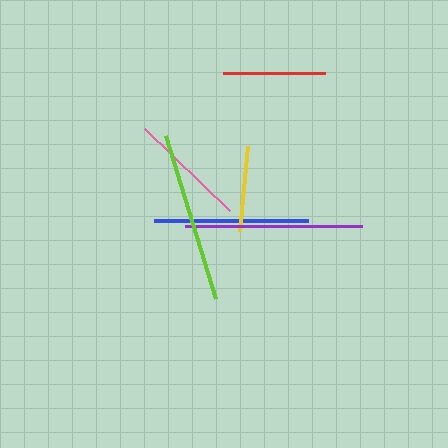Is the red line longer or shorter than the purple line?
The purple line is longer than the red line.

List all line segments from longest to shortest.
From longest to shortest: purple, lime, blue, pink, red, yellow.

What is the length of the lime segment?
The lime segment is approximately 171 pixels long.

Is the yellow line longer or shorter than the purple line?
The purple line is longer than the yellow line.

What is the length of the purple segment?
The purple segment is approximately 177 pixels long.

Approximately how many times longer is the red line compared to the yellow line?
The red line is approximately 1.2 times the length of the yellow line.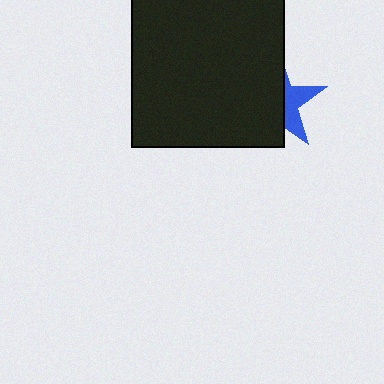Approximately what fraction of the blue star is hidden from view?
Roughly 65% of the blue star is hidden behind the black square.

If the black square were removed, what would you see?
You would see the complete blue star.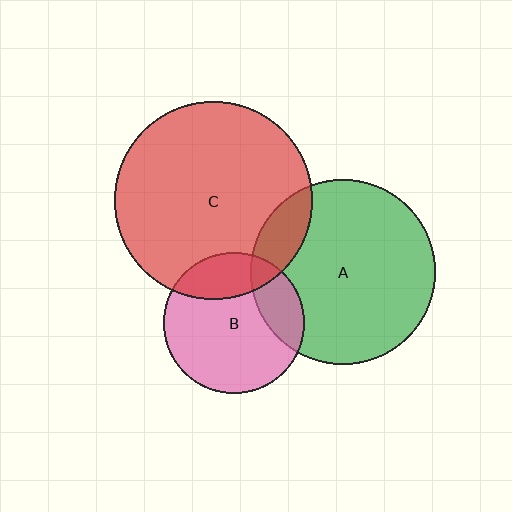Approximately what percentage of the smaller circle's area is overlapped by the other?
Approximately 20%.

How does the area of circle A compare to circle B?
Approximately 1.7 times.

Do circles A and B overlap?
Yes.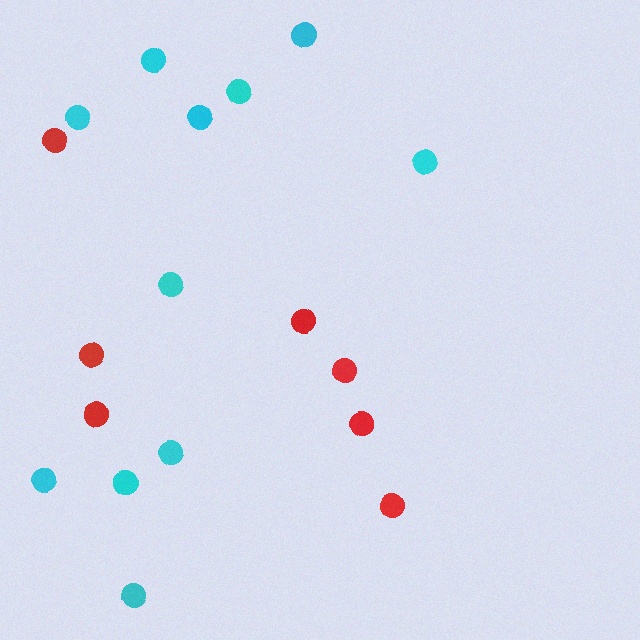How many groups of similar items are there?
There are 2 groups: one group of red circles (7) and one group of cyan circles (11).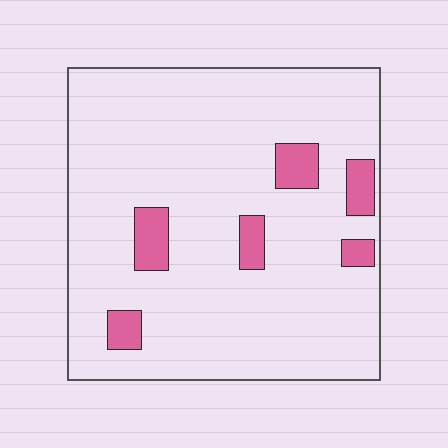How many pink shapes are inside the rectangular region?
6.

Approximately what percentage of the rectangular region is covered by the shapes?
Approximately 10%.